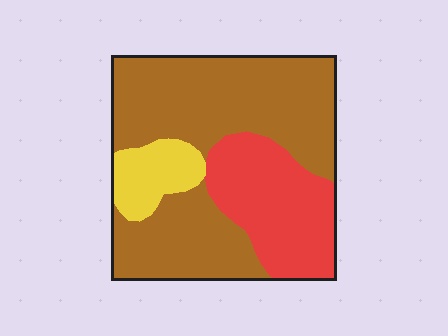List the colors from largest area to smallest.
From largest to smallest: brown, red, yellow.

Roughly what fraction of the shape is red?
Red takes up about one quarter (1/4) of the shape.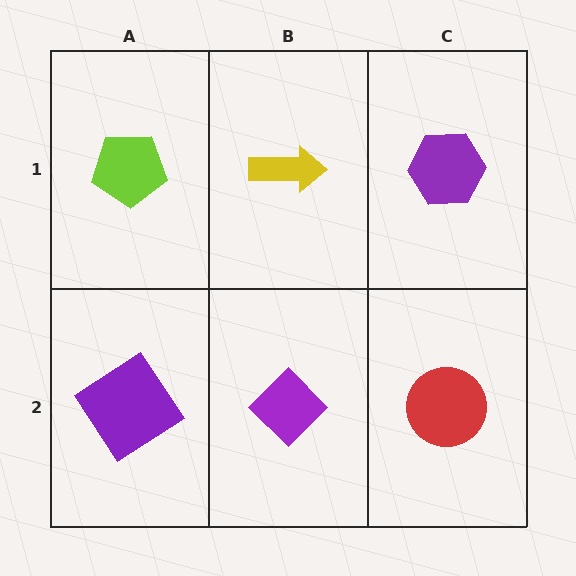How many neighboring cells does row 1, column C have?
2.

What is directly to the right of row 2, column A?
A purple diamond.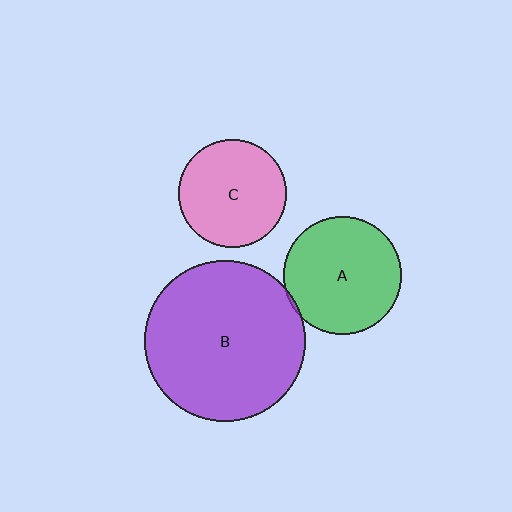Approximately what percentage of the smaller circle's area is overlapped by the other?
Approximately 5%.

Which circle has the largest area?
Circle B (purple).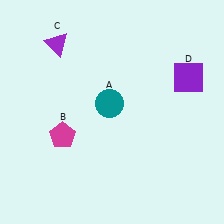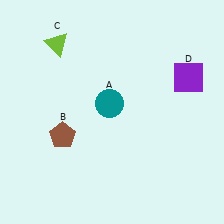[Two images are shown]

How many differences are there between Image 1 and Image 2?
There are 2 differences between the two images.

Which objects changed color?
B changed from magenta to brown. C changed from purple to lime.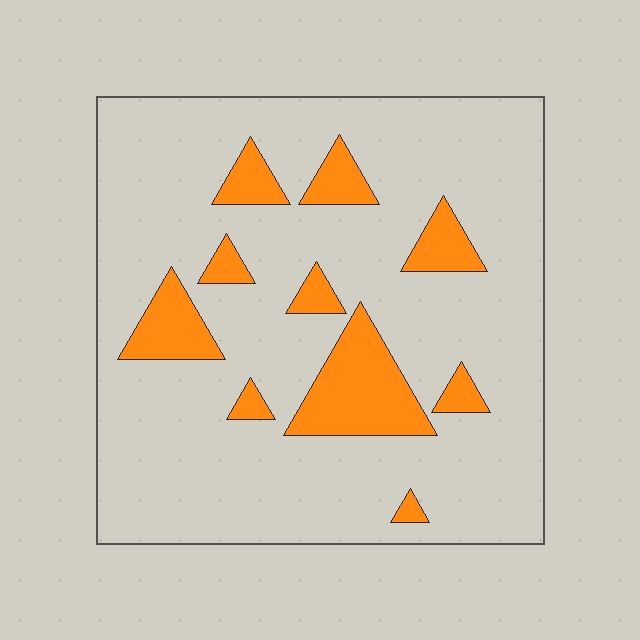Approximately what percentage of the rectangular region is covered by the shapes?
Approximately 15%.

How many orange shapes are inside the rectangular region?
10.